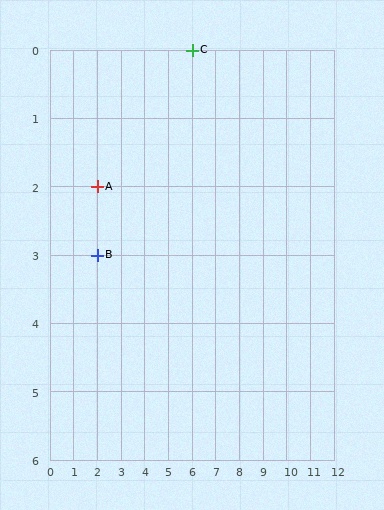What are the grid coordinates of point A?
Point A is at grid coordinates (2, 2).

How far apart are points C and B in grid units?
Points C and B are 4 columns and 3 rows apart (about 5.0 grid units diagonally).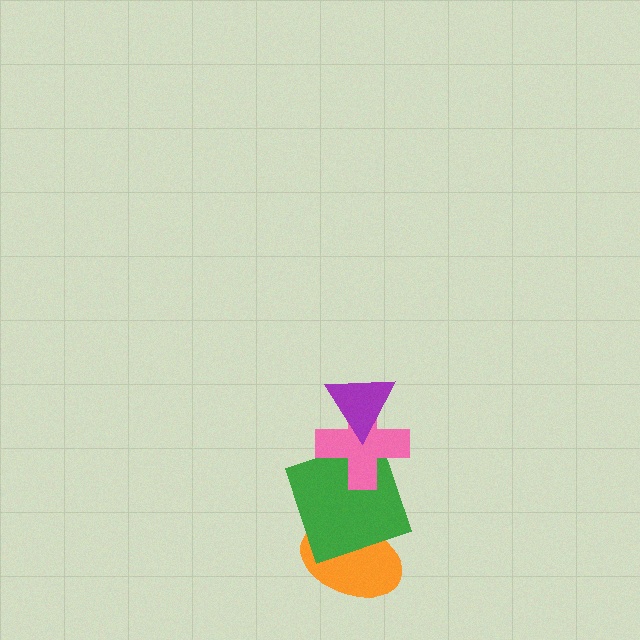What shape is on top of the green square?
The pink cross is on top of the green square.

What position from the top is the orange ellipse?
The orange ellipse is 4th from the top.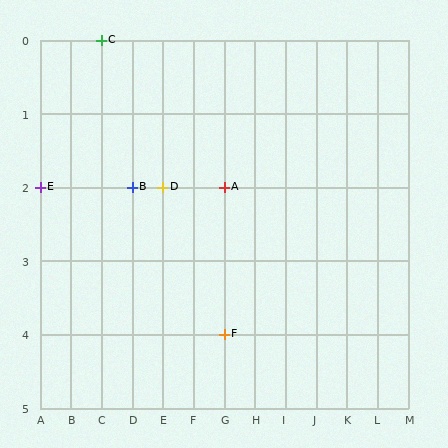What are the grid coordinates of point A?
Point A is at grid coordinates (G, 2).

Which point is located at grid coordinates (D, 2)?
Point B is at (D, 2).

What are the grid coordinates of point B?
Point B is at grid coordinates (D, 2).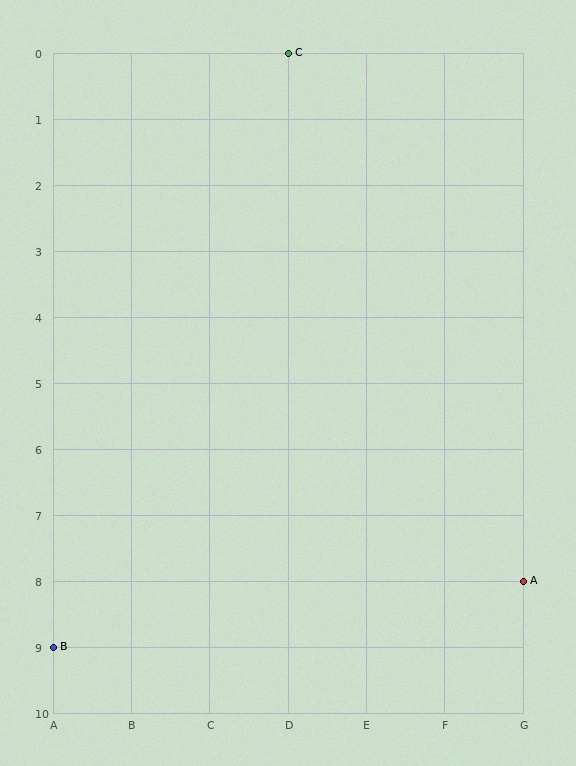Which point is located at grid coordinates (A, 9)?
Point B is at (A, 9).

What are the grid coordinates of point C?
Point C is at grid coordinates (D, 0).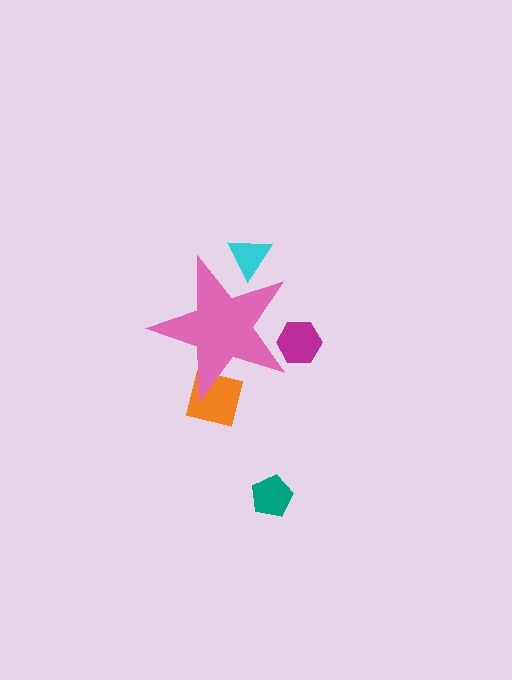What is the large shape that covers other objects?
A pink star.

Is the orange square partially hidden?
Yes, the orange square is partially hidden behind the pink star.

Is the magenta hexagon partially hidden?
Yes, the magenta hexagon is partially hidden behind the pink star.